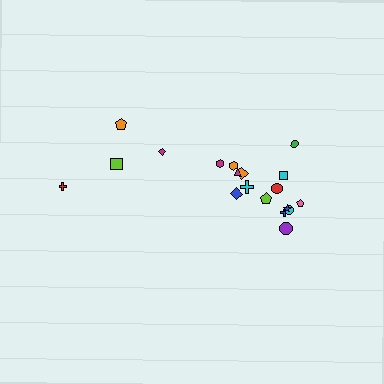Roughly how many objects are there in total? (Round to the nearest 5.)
Roughly 20 objects in total.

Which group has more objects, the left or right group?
The right group.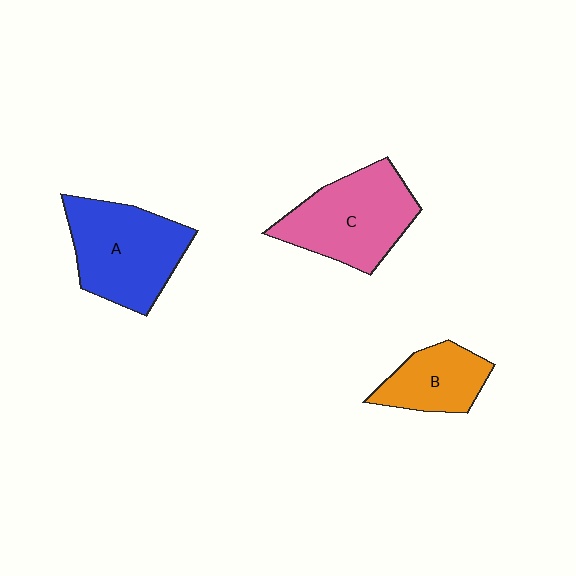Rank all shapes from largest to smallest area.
From largest to smallest: A (blue), C (pink), B (orange).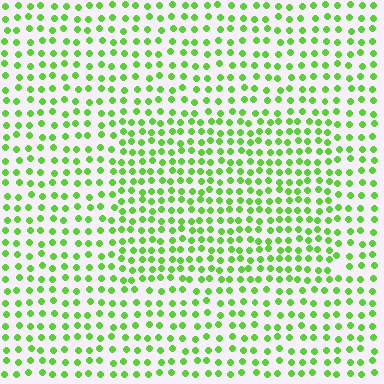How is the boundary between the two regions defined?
The boundary is defined by a change in element density (approximately 1.5x ratio). All elements are the same color, size, and shape.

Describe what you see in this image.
The image contains small lime elements arranged at two different densities. A rectangle-shaped region is visible where the elements are more densely packed than the surrounding area.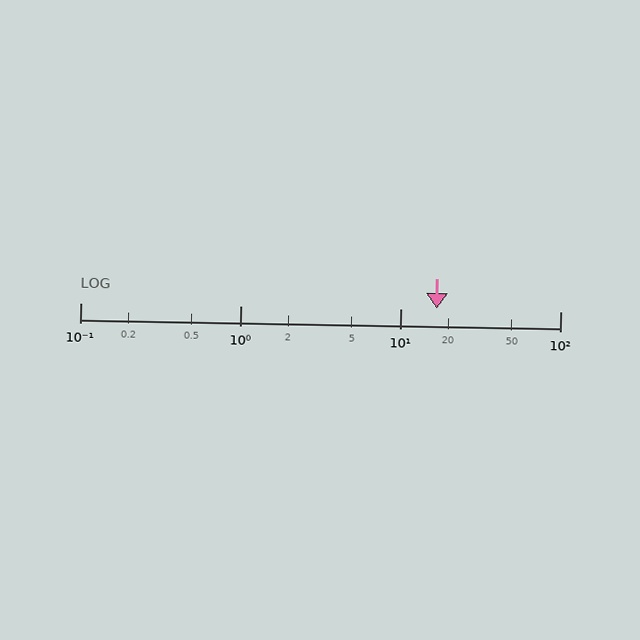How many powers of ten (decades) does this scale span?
The scale spans 3 decades, from 0.1 to 100.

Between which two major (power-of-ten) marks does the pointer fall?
The pointer is between 10 and 100.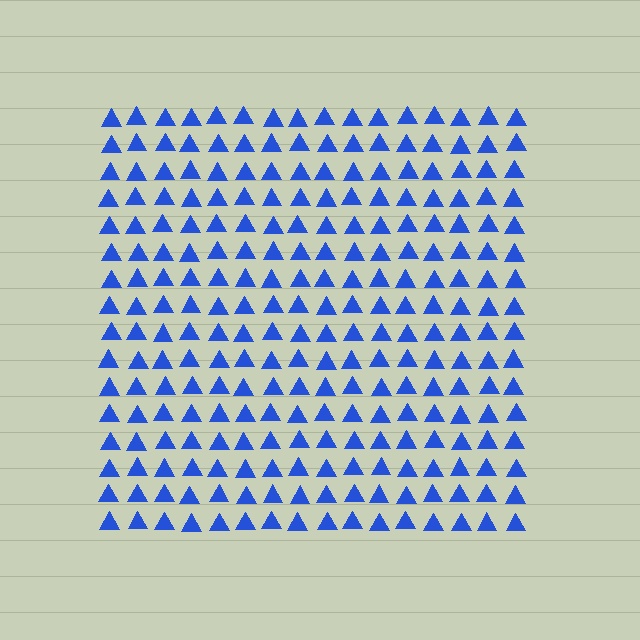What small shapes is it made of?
It is made of small triangles.